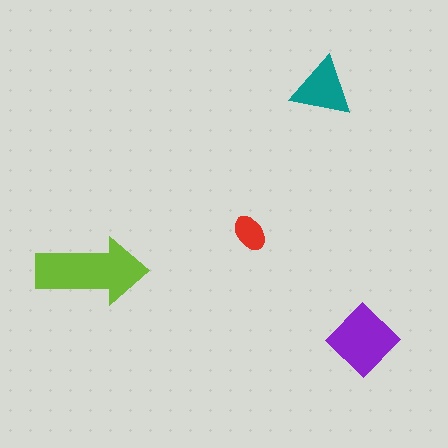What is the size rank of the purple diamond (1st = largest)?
2nd.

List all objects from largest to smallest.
The lime arrow, the purple diamond, the teal triangle, the red ellipse.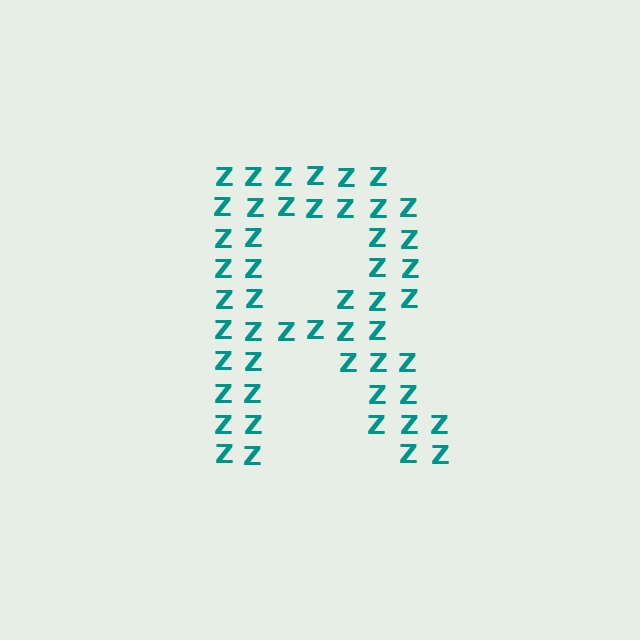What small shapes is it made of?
It is made of small letter Z's.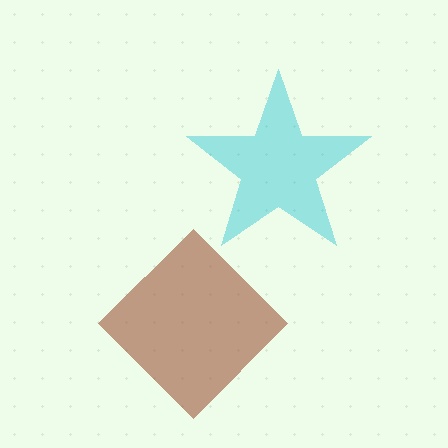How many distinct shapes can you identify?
There are 2 distinct shapes: a cyan star, a brown diamond.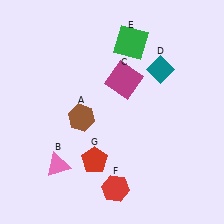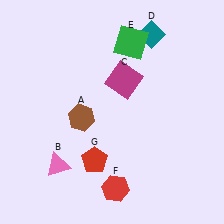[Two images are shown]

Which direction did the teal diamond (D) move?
The teal diamond (D) moved up.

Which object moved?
The teal diamond (D) moved up.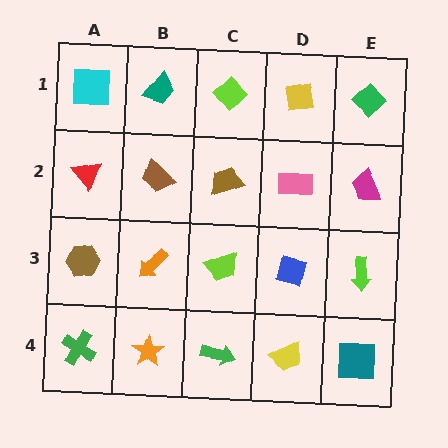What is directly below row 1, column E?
A magenta trapezoid.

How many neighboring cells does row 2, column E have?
3.